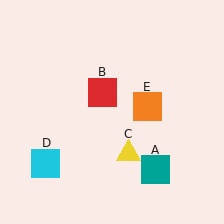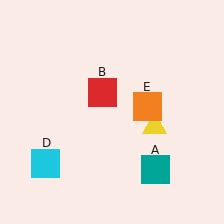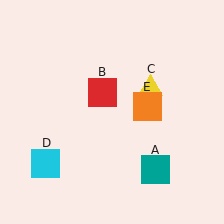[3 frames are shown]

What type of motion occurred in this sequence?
The yellow triangle (object C) rotated counterclockwise around the center of the scene.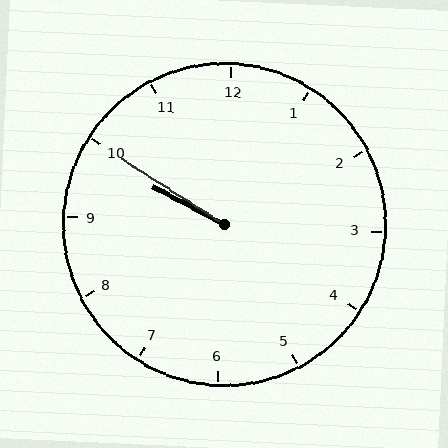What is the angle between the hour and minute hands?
Approximately 5 degrees.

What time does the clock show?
9:50.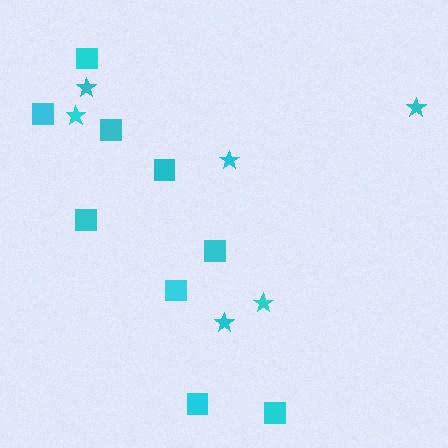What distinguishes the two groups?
There are 2 groups: one group of squares (9) and one group of stars (6).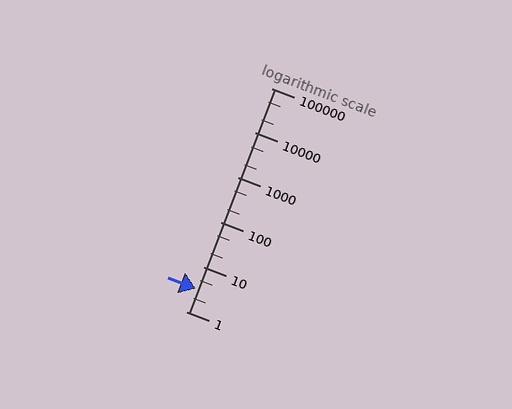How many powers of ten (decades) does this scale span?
The scale spans 5 decades, from 1 to 100000.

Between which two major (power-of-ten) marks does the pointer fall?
The pointer is between 1 and 10.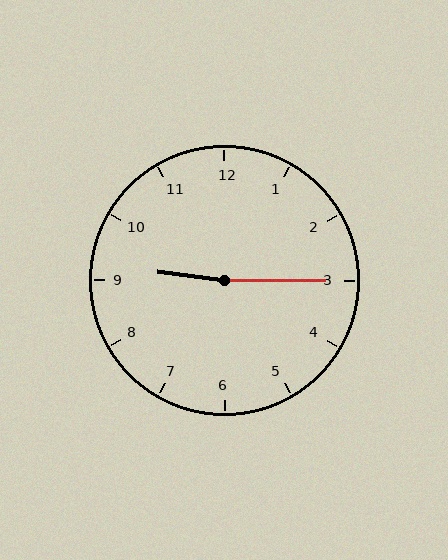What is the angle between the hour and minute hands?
Approximately 172 degrees.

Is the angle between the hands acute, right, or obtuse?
It is obtuse.